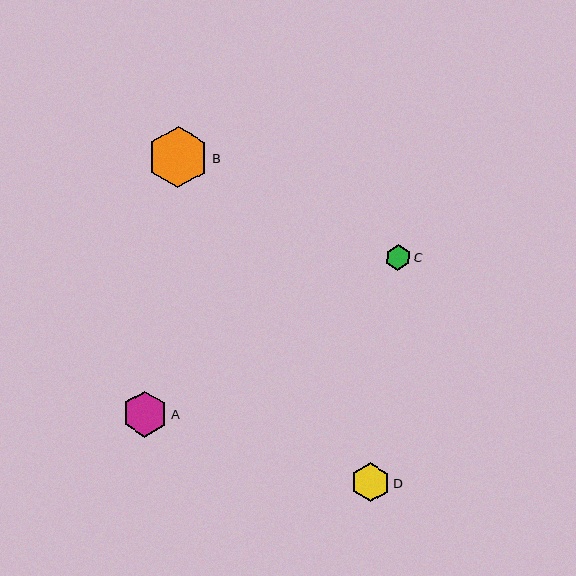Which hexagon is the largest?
Hexagon B is the largest with a size of approximately 61 pixels.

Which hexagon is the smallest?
Hexagon C is the smallest with a size of approximately 26 pixels.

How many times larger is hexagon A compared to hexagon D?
Hexagon A is approximately 1.2 times the size of hexagon D.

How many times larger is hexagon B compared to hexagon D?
Hexagon B is approximately 1.6 times the size of hexagon D.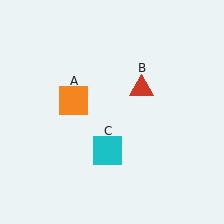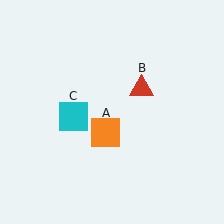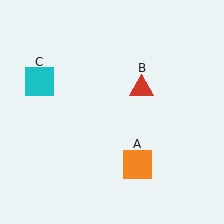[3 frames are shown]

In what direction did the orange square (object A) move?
The orange square (object A) moved down and to the right.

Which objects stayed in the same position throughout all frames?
Red triangle (object B) remained stationary.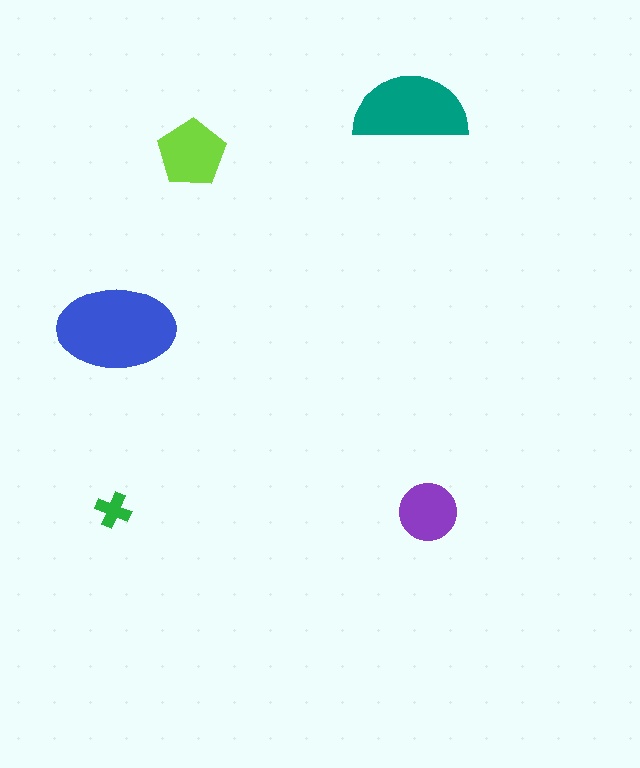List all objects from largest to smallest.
The blue ellipse, the teal semicircle, the lime pentagon, the purple circle, the green cross.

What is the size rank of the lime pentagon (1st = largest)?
3rd.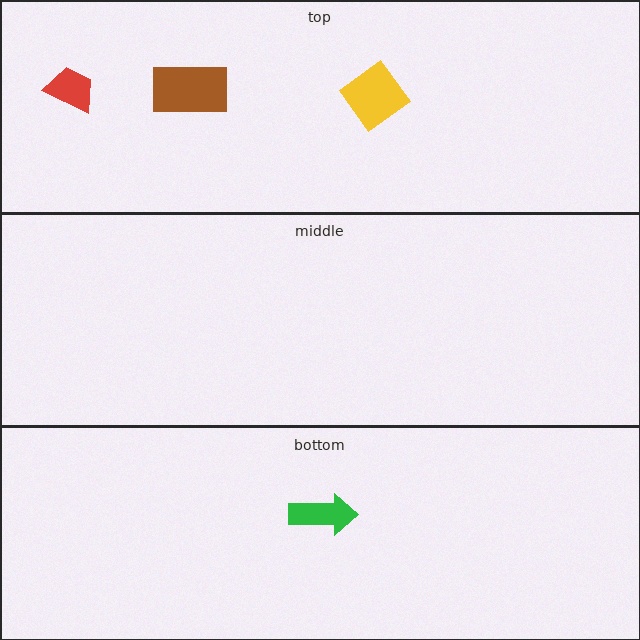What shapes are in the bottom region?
The green arrow.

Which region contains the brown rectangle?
The top region.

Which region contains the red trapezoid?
The top region.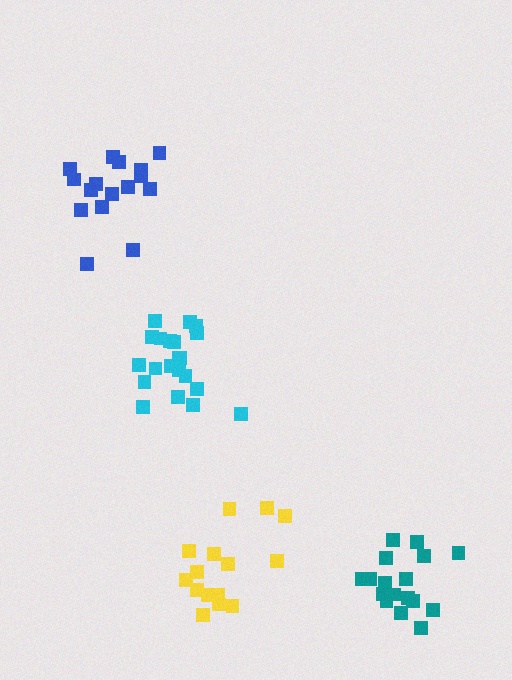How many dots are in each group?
Group 1: 21 dots, Group 2: 16 dots, Group 3: 17 dots, Group 4: 15 dots (69 total).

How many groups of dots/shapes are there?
There are 4 groups.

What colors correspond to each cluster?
The clusters are colored: cyan, blue, teal, yellow.